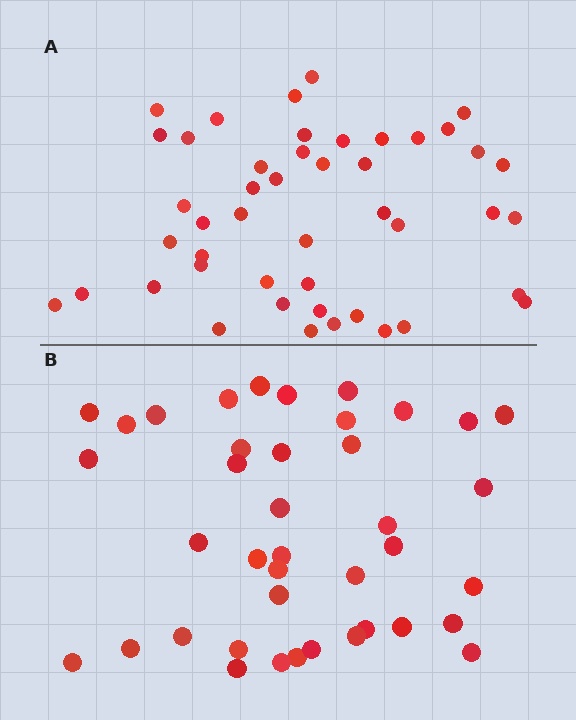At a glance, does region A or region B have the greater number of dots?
Region A (the top region) has more dots.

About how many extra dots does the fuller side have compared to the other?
Region A has about 6 more dots than region B.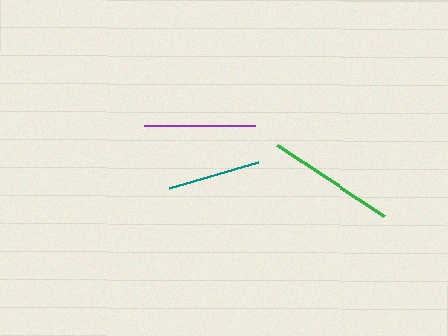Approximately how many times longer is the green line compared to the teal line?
The green line is approximately 1.4 times the length of the teal line.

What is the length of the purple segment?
The purple segment is approximately 111 pixels long.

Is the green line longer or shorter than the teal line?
The green line is longer than the teal line.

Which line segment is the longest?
The green line is the longest at approximately 128 pixels.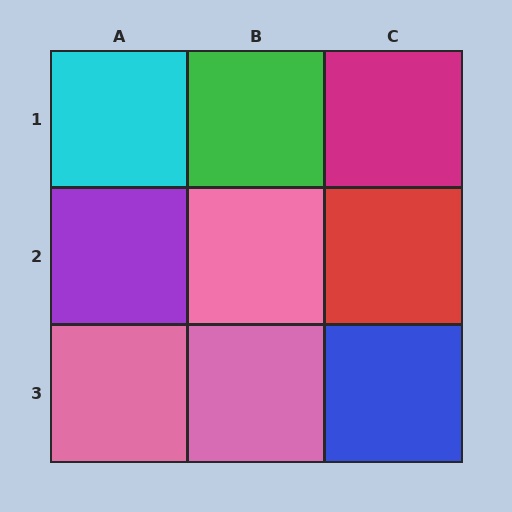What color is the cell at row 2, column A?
Purple.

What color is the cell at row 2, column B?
Pink.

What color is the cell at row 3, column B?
Pink.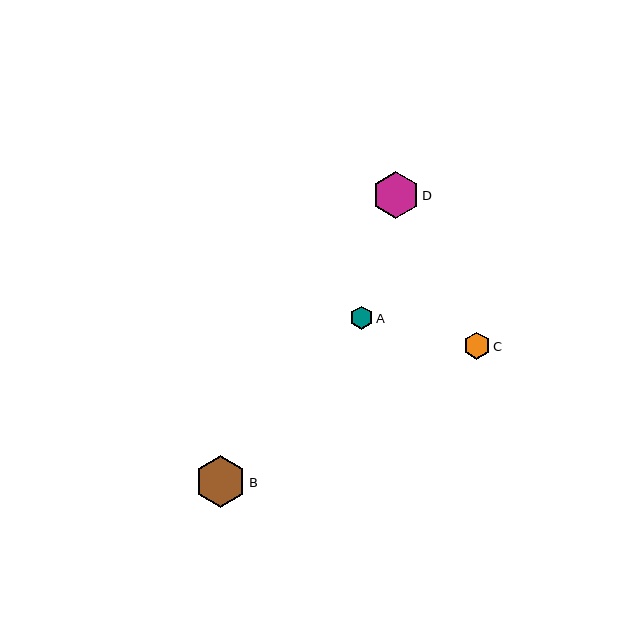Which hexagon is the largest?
Hexagon B is the largest with a size of approximately 52 pixels.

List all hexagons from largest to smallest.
From largest to smallest: B, D, C, A.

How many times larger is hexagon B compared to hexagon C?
Hexagon B is approximately 1.9 times the size of hexagon C.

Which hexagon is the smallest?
Hexagon A is the smallest with a size of approximately 23 pixels.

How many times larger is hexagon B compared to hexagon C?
Hexagon B is approximately 1.9 times the size of hexagon C.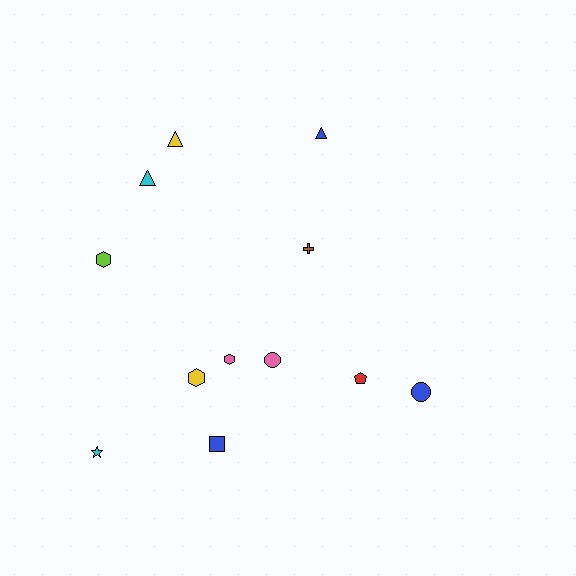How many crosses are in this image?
There is 1 cross.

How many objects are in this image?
There are 12 objects.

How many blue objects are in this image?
There are 3 blue objects.